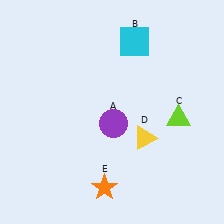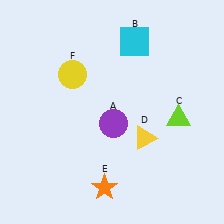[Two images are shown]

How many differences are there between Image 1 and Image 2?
There is 1 difference between the two images.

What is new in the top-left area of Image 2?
A yellow circle (F) was added in the top-left area of Image 2.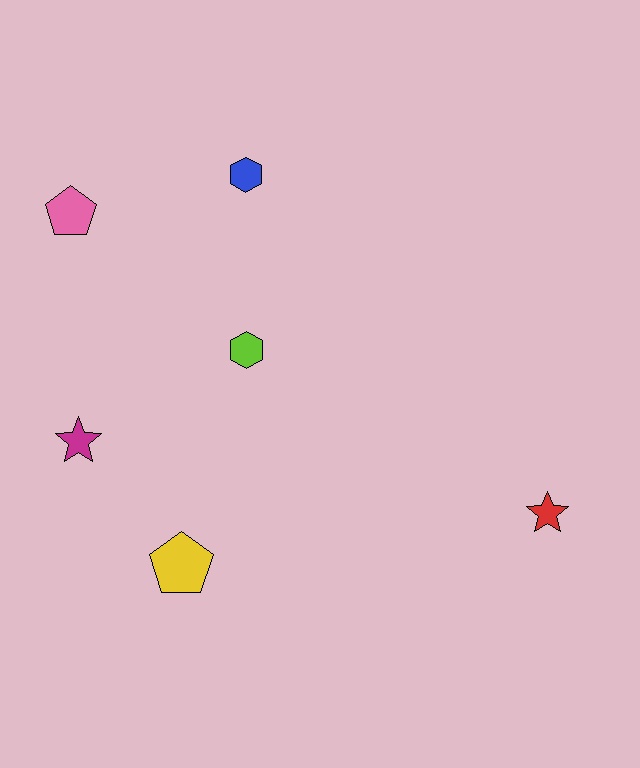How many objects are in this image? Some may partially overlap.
There are 6 objects.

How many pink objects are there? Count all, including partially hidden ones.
There is 1 pink object.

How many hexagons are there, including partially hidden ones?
There are 2 hexagons.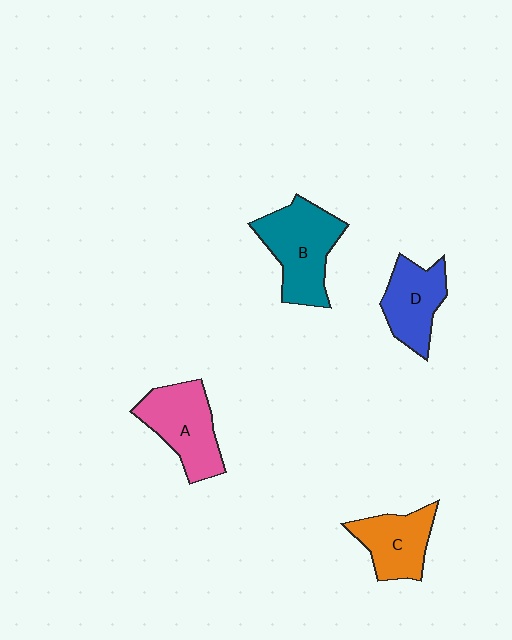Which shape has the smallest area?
Shape C (orange).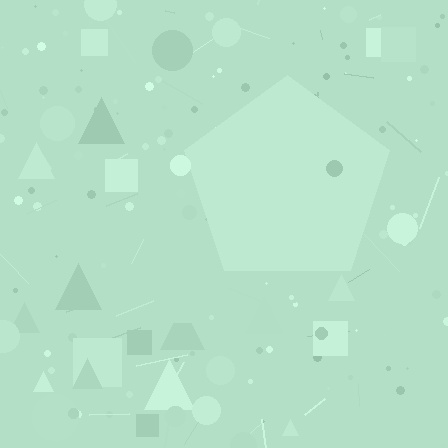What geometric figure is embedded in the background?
A pentagon is embedded in the background.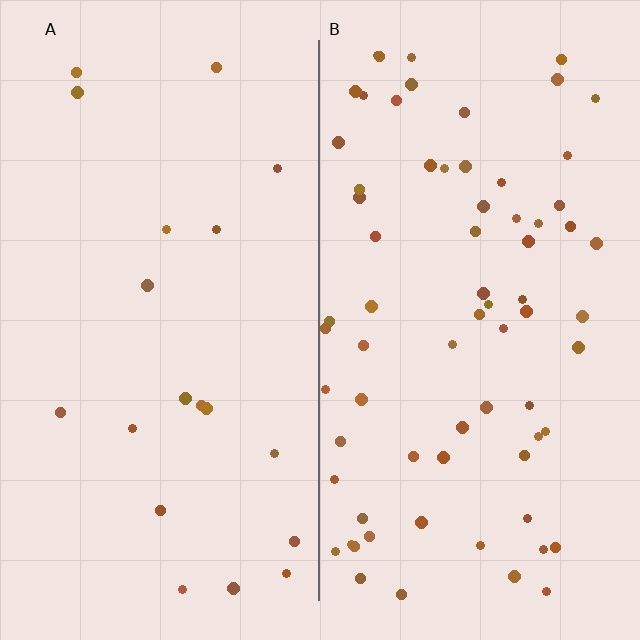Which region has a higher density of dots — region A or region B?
B (the right).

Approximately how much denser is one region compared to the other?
Approximately 3.7× — region B over region A.